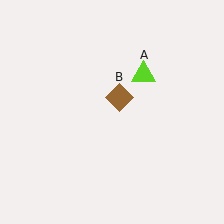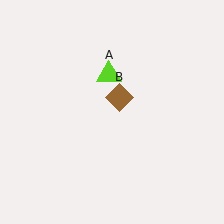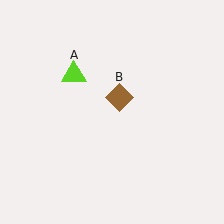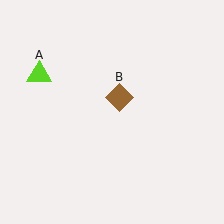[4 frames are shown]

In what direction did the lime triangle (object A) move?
The lime triangle (object A) moved left.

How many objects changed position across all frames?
1 object changed position: lime triangle (object A).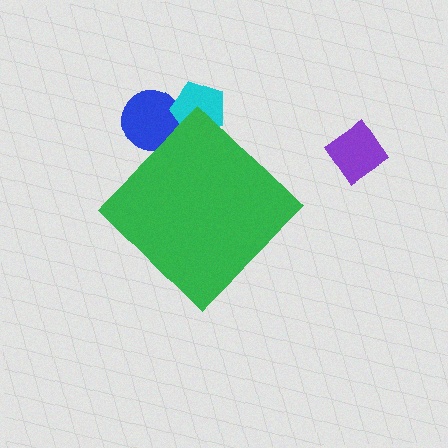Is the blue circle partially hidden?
Yes, the blue circle is partially hidden behind the green diamond.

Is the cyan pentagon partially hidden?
Yes, the cyan pentagon is partially hidden behind the green diamond.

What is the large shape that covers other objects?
A green diamond.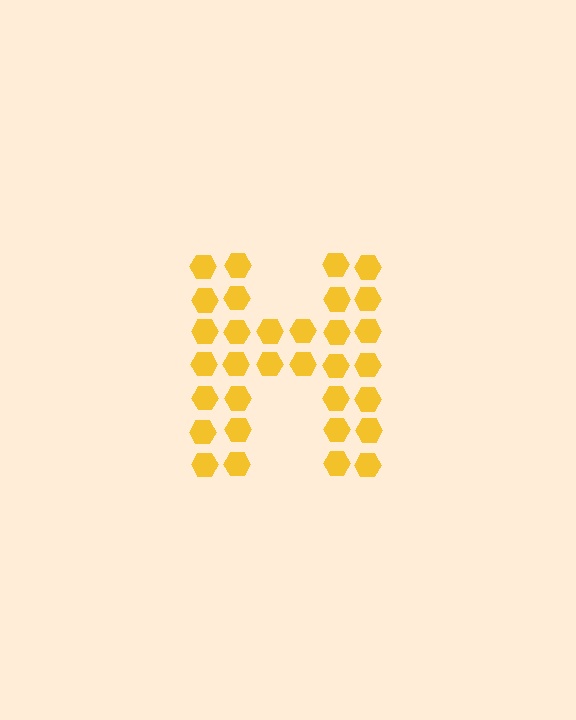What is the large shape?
The large shape is the letter H.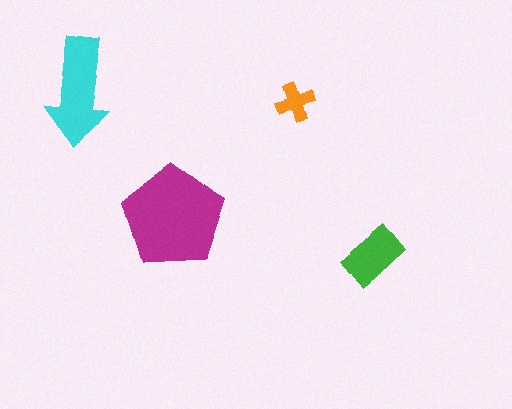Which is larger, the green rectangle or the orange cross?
The green rectangle.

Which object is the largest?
The magenta pentagon.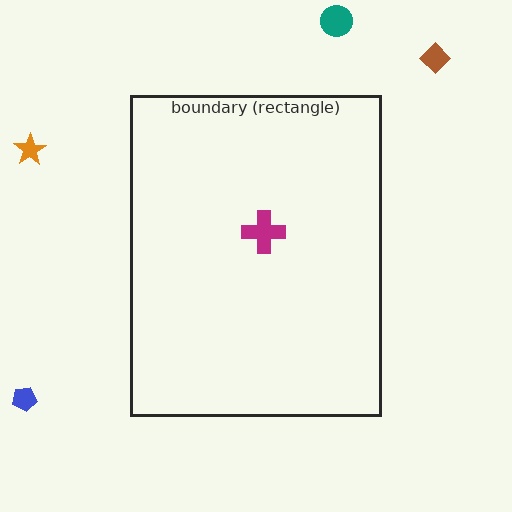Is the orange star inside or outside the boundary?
Outside.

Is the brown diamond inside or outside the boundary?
Outside.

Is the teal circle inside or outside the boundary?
Outside.